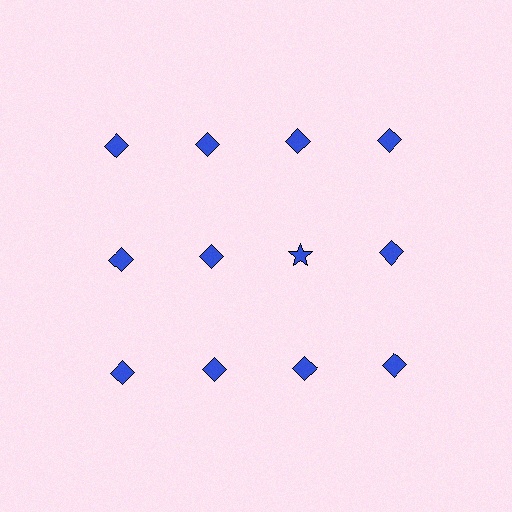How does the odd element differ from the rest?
It has a different shape: star instead of diamond.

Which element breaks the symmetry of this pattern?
The blue star in the second row, center column breaks the symmetry. All other shapes are blue diamonds.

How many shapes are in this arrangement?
There are 12 shapes arranged in a grid pattern.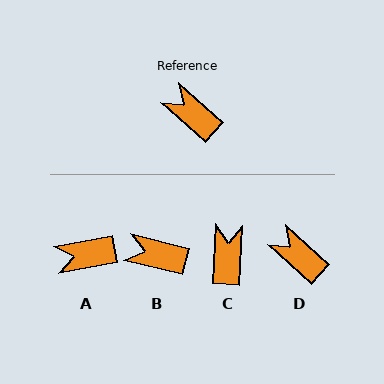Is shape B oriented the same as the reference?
No, it is off by about 28 degrees.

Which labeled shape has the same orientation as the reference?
D.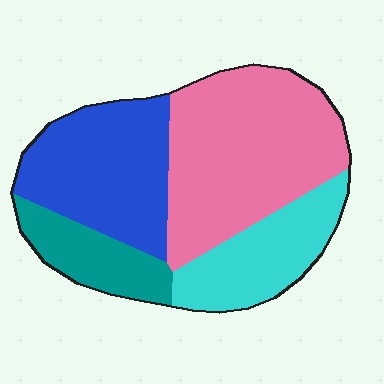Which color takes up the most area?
Pink, at roughly 40%.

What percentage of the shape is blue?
Blue takes up between a sixth and a third of the shape.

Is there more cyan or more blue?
Blue.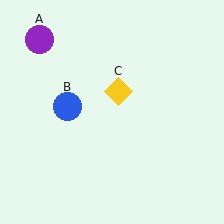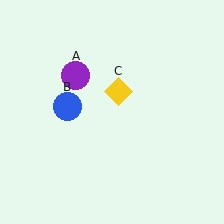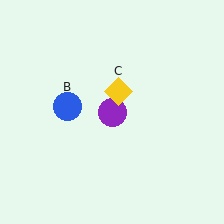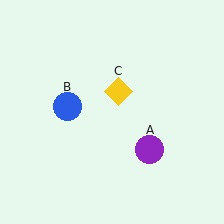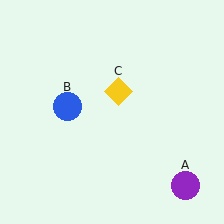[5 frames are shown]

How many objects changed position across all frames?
1 object changed position: purple circle (object A).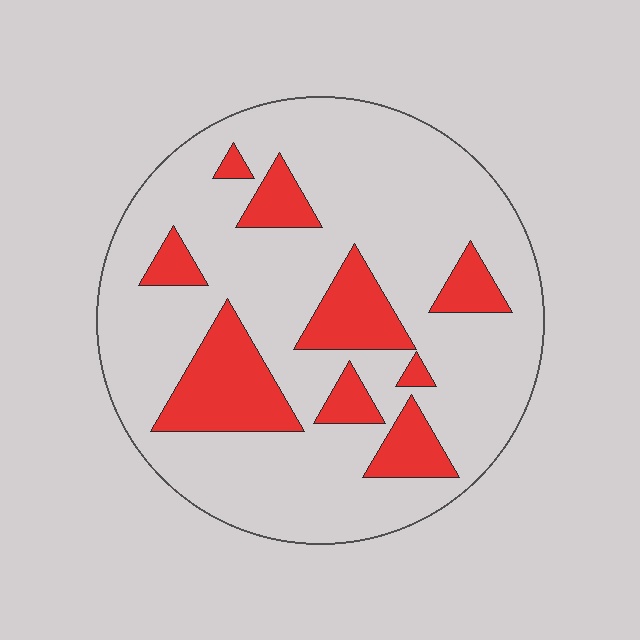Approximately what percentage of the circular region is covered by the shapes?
Approximately 20%.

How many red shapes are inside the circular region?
9.